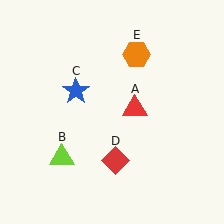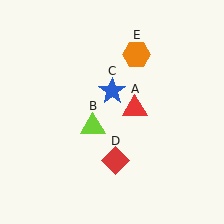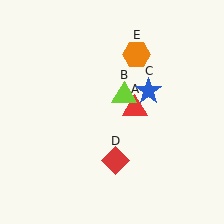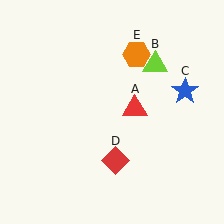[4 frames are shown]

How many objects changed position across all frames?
2 objects changed position: lime triangle (object B), blue star (object C).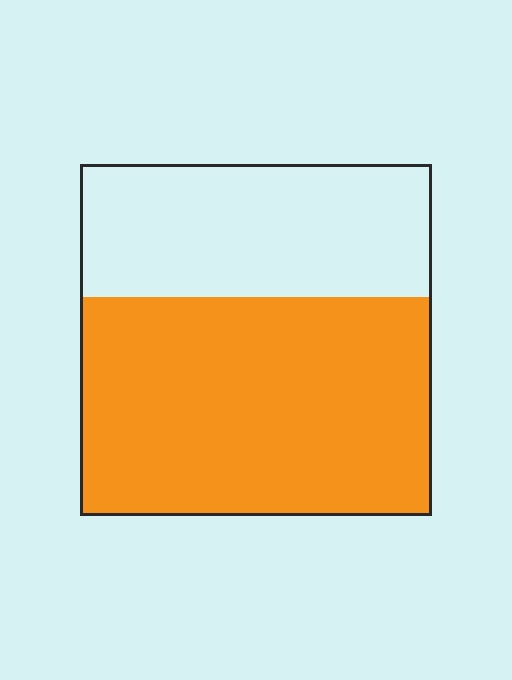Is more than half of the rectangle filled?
Yes.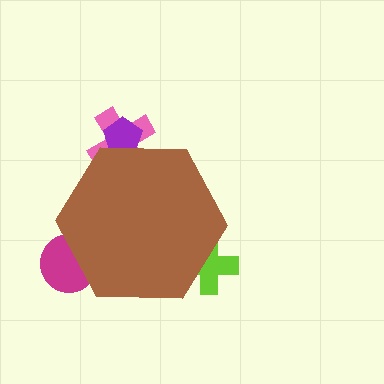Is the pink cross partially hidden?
Yes, the pink cross is partially hidden behind the brown hexagon.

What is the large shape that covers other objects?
A brown hexagon.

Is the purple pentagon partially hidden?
Yes, the purple pentagon is partially hidden behind the brown hexagon.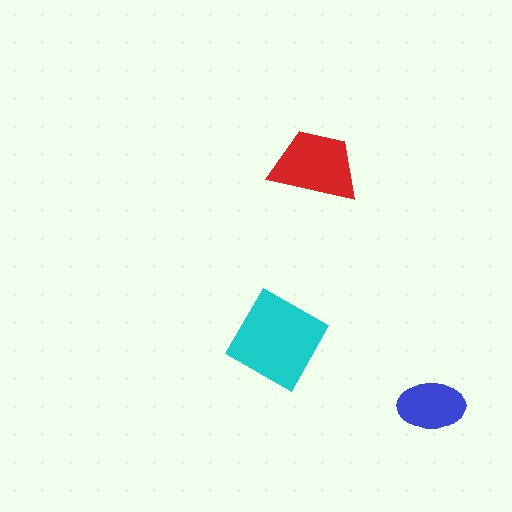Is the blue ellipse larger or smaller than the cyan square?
Smaller.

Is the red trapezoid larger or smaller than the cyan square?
Smaller.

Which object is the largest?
The cyan square.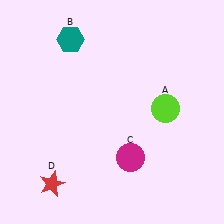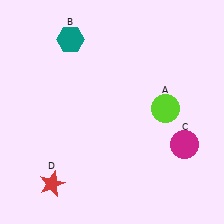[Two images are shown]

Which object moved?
The magenta circle (C) moved right.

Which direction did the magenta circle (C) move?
The magenta circle (C) moved right.